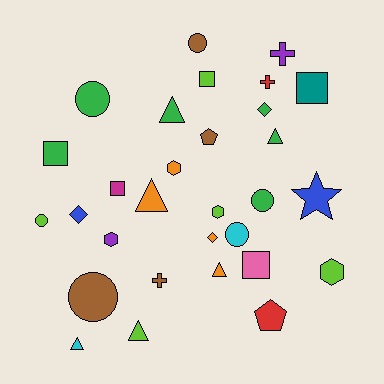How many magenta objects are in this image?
There is 1 magenta object.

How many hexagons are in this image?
There are 4 hexagons.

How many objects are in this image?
There are 30 objects.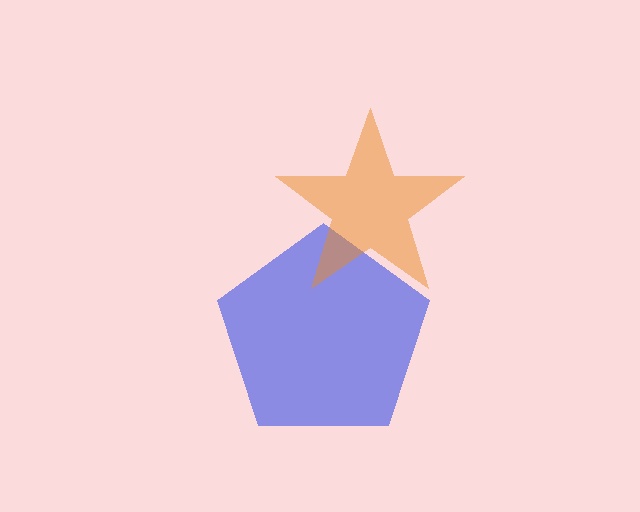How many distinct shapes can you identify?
There are 2 distinct shapes: a blue pentagon, an orange star.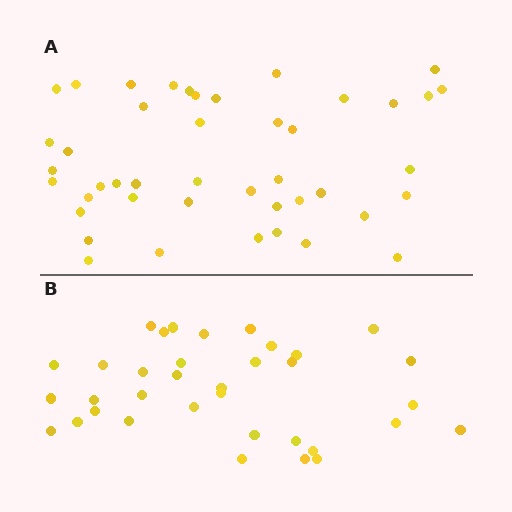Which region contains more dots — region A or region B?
Region A (the top region) has more dots.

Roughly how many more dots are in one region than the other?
Region A has roughly 8 or so more dots than region B.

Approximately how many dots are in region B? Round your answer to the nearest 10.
About 40 dots. (The exact count is 35, which rounds to 40.)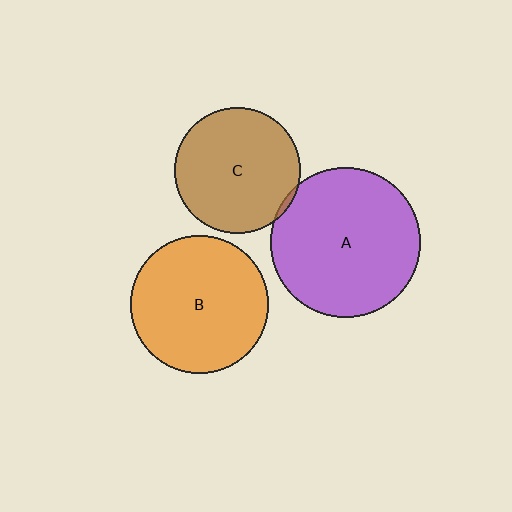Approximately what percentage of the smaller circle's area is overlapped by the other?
Approximately 5%.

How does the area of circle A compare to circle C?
Approximately 1.4 times.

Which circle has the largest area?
Circle A (purple).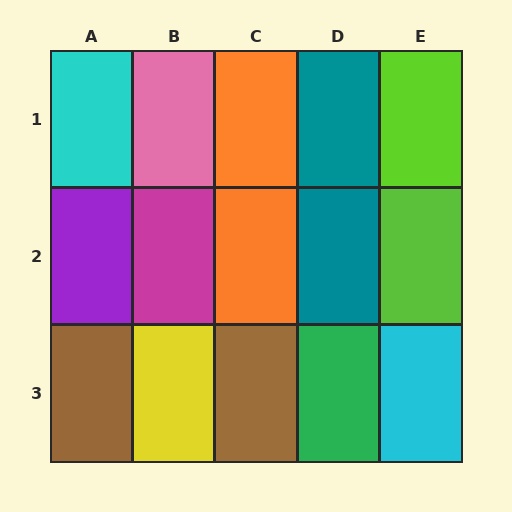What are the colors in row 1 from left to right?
Cyan, pink, orange, teal, lime.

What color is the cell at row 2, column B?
Magenta.